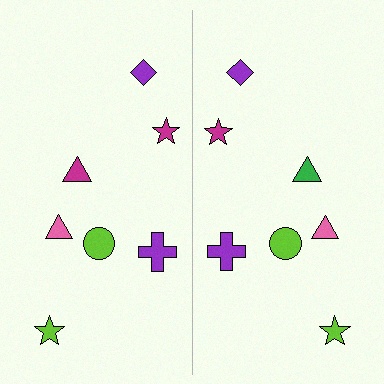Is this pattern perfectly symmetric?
No, the pattern is not perfectly symmetric. The green triangle on the right side breaks the symmetry — its mirror counterpart is magenta.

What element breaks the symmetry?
The green triangle on the right side breaks the symmetry — its mirror counterpart is magenta.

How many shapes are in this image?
There are 14 shapes in this image.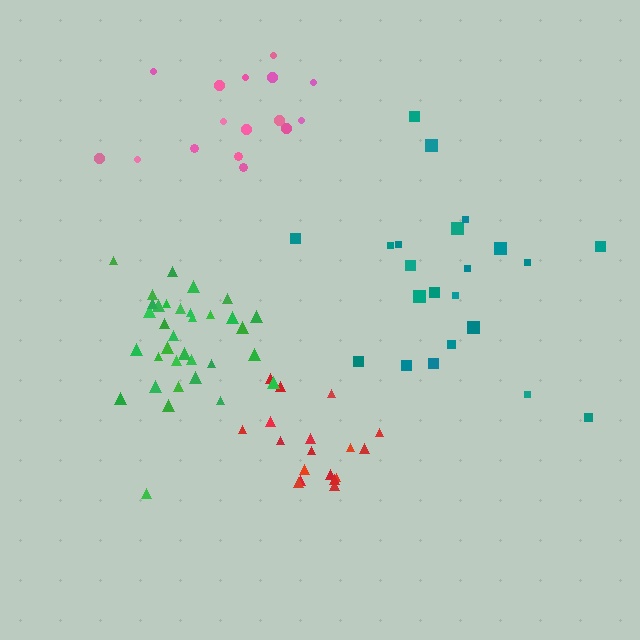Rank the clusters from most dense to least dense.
red, green, teal, pink.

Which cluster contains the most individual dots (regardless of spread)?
Green (34).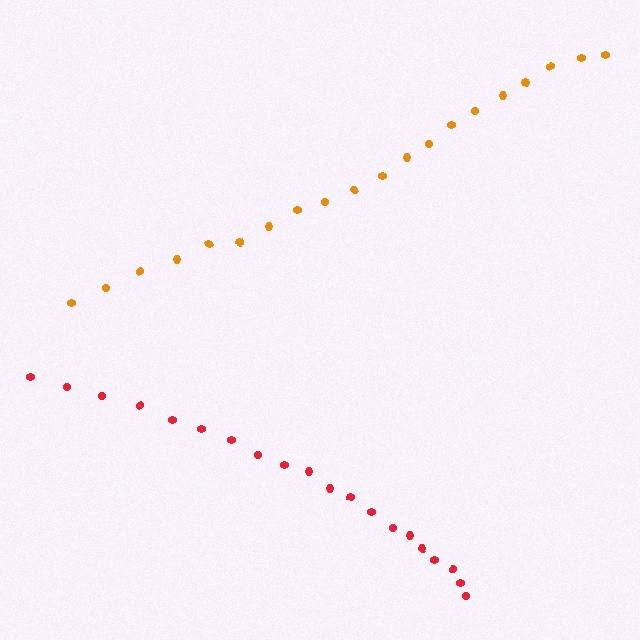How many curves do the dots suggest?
There are 2 distinct paths.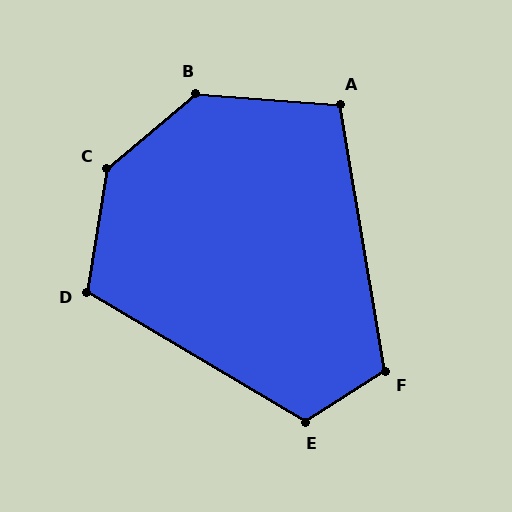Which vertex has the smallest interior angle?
A, at approximately 104 degrees.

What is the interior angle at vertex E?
Approximately 117 degrees (obtuse).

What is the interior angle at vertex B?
Approximately 136 degrees (obtuse).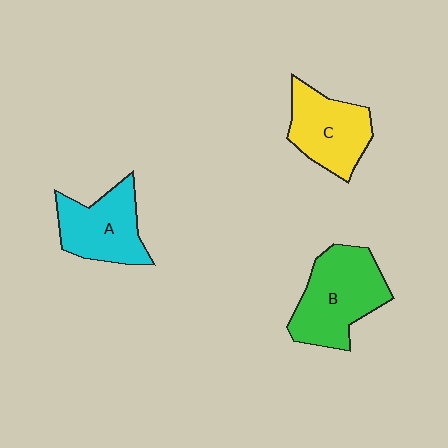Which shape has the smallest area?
Shape A (cyan).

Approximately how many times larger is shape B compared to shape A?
Approximately 1.3 times.